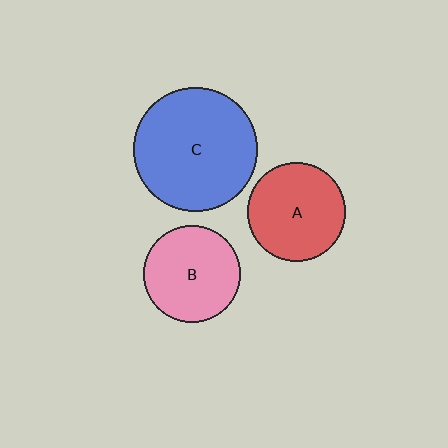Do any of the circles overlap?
No, none of the circles overlap.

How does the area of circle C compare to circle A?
Approximately 1.6 times.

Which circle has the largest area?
Circle C (blue).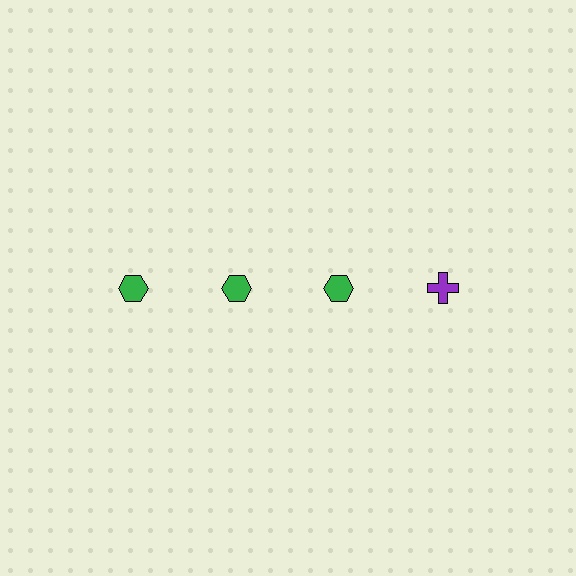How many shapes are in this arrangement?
There are 4 shapes arranged in a grid pattern.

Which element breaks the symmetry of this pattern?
The purple cross in the top row, second from right column breaks the symmetry. All other shapes are green hexagons.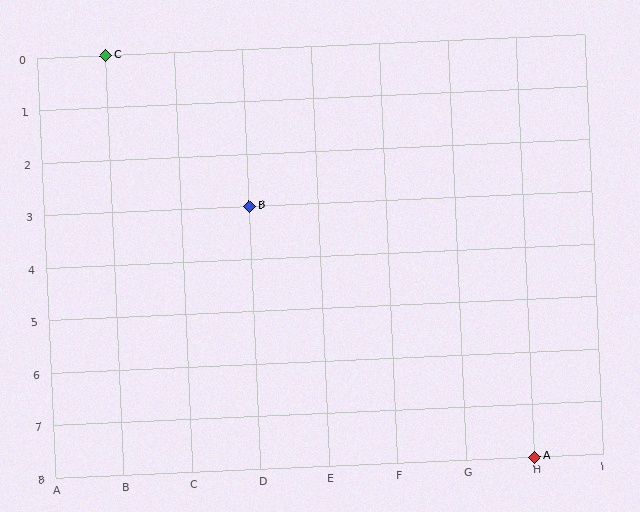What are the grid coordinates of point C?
Point C is at grid coordinates (B, 0).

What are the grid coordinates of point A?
Point A is at grid coordinates (H, 8).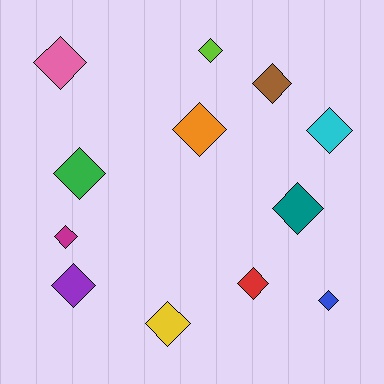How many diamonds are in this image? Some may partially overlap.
There are 12 diamonds.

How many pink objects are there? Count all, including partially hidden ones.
There is 1 pink object.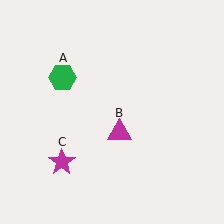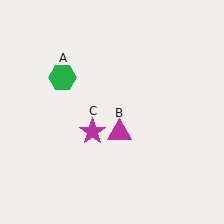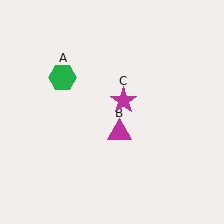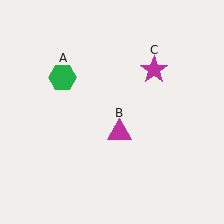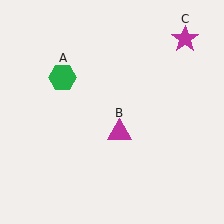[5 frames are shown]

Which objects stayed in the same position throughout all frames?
Green hexagon (object A) and magenta triangle (object B) remained stationary.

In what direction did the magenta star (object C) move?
The magenta star (object C) moved up and to the right.